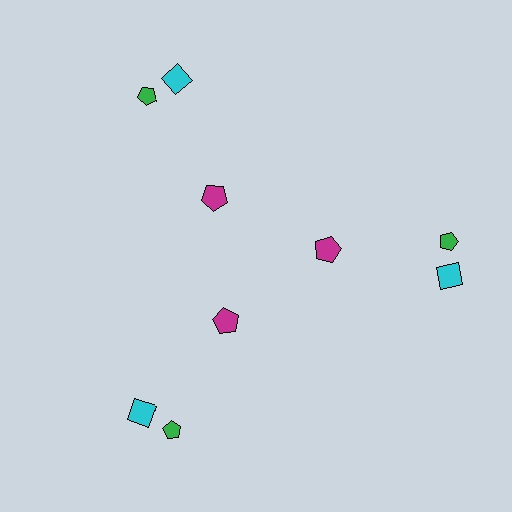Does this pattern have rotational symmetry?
Yes, this pattern has 3-fold rotational symmetry. It looks the same after rotating 120 degrees around the center.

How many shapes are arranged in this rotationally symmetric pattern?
There are 9 shapes, arranged in 3 groups of 3.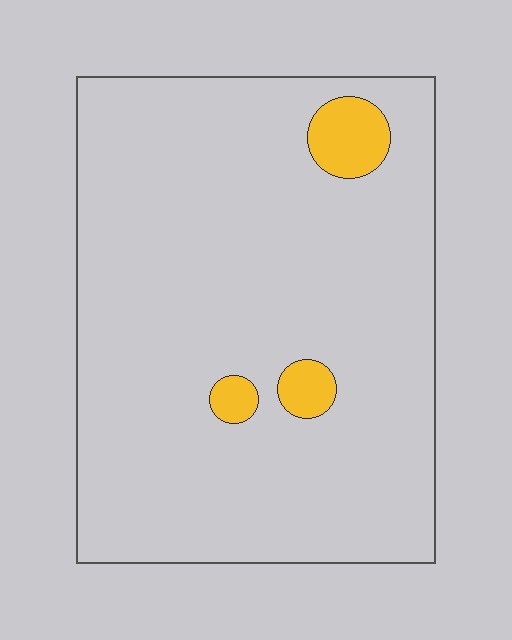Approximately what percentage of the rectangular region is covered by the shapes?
Approximately 5%.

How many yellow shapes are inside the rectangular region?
3.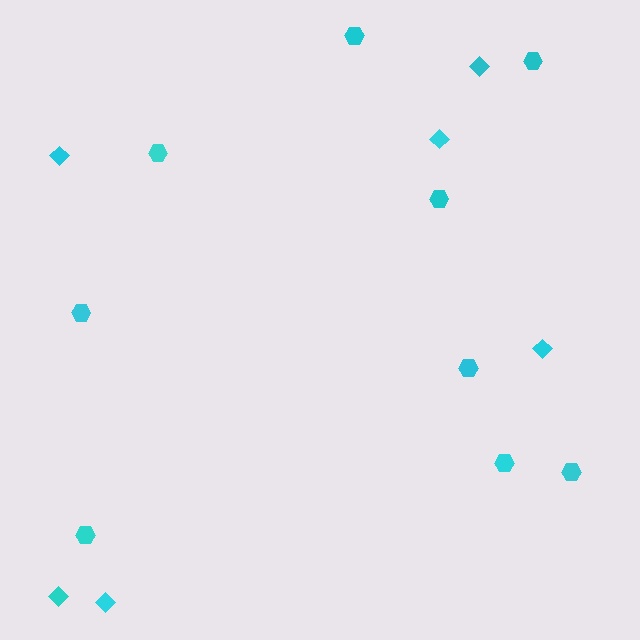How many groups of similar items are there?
There are 2 groups: one group of diamonds (6) and one group of hexagons (9).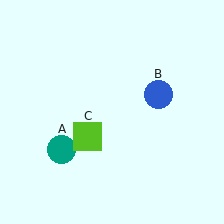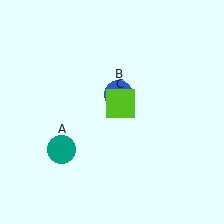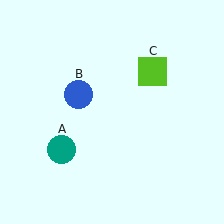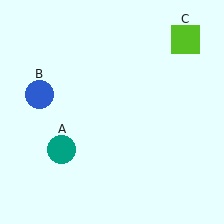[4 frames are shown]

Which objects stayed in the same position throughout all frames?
Teal circle (object A) remained stationary.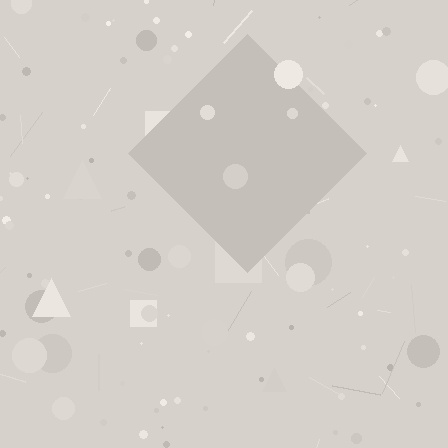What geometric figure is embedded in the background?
A diamond is embedded in the background.